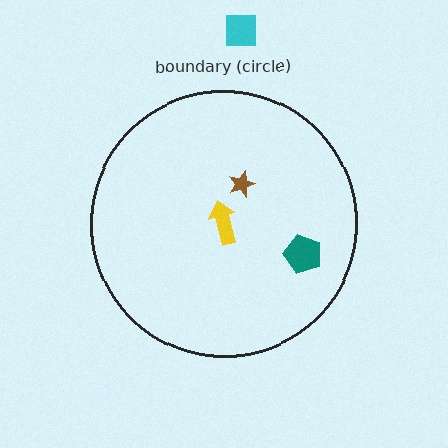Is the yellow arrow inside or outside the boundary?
Inside.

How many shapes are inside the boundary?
3 inside, 1 outside.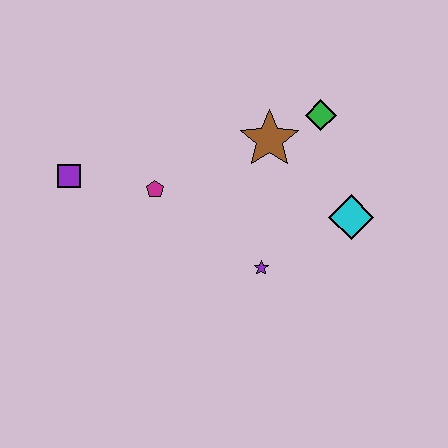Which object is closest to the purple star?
The cyan diamond is closest to the purple star.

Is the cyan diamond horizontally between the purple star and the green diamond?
No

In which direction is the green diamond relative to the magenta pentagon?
The green diamond is to the right of the magenta pentagon.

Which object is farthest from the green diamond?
The purple square is farthest from the green diamond.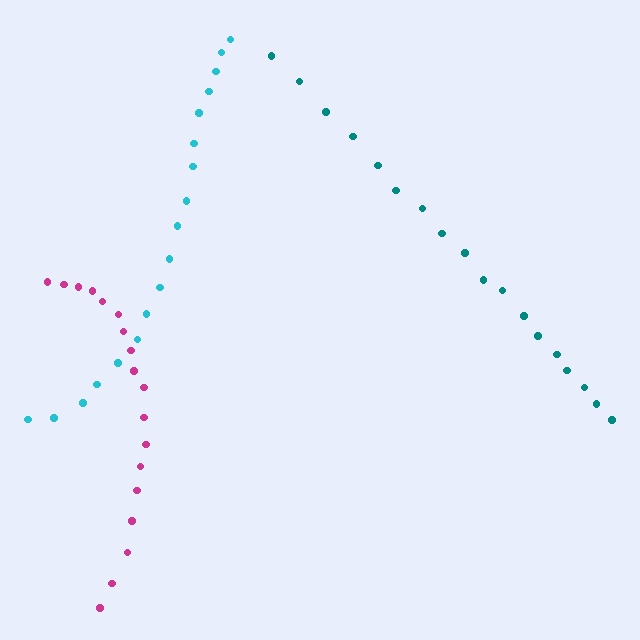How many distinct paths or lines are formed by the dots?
There are 3 distinct paths.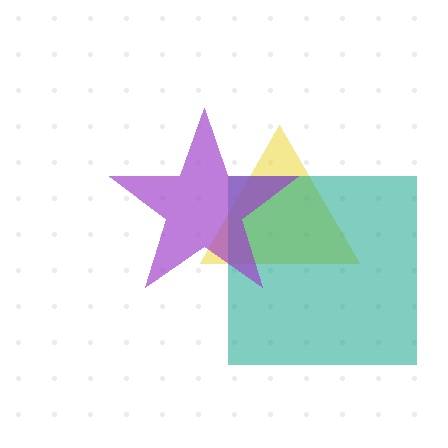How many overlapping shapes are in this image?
There are 3 overlapping shapes in the image.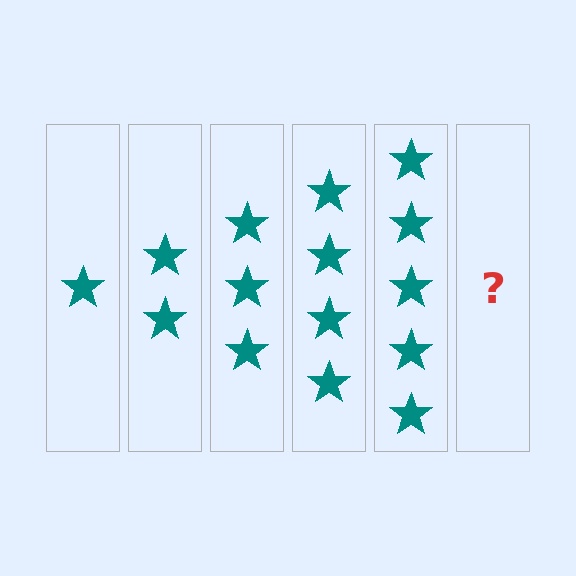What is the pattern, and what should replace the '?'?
The pattern is that each step adds one more star. The '?' should be 6 stars.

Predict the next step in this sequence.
The next step is 6 stars.